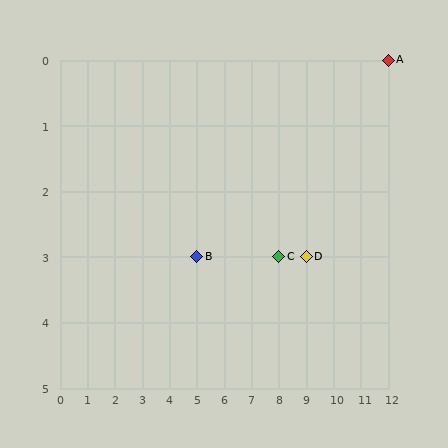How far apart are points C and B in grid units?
Points C and B are 3 columns apart.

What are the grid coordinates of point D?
Point D is at grid coordinates (9, 3).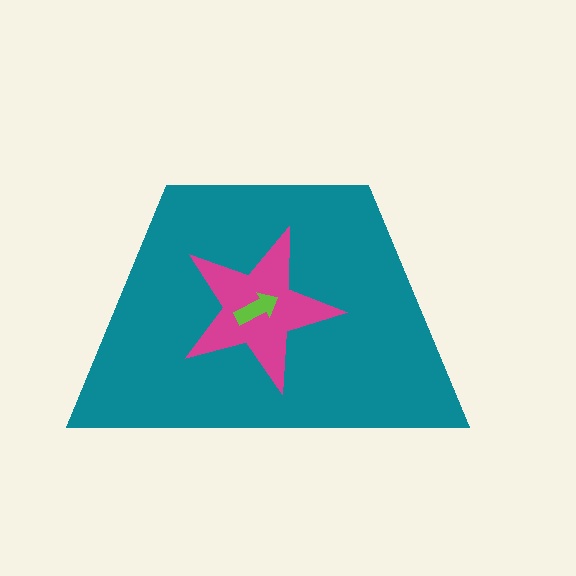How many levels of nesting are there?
3.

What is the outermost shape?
The teal trapezoid.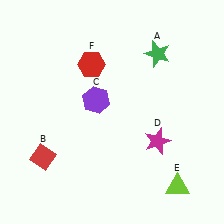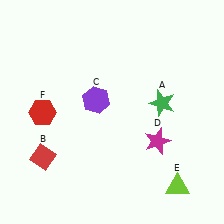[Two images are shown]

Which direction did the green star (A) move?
The green star (A) moved down.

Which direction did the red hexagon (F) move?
The red hexagon (F) moved left.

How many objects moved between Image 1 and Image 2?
2 objects moved between the two images.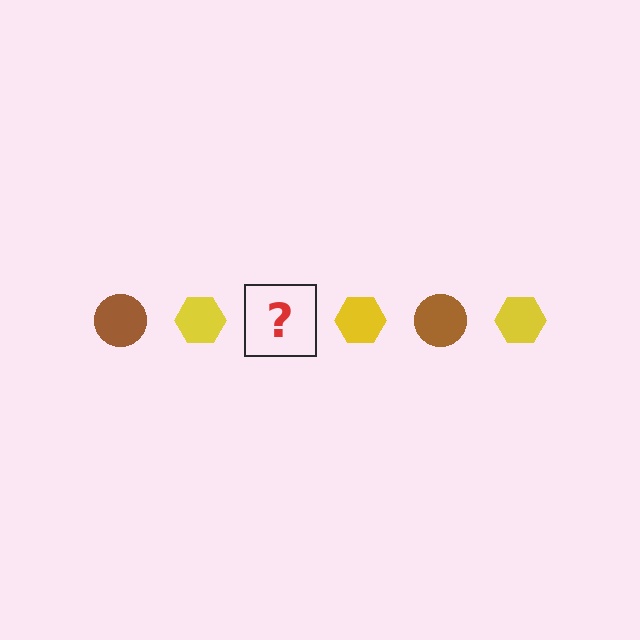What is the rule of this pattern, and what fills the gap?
The rule is that the pattern alternates between brown circle and yellow hexagon. The gap should be filled with a brown circle.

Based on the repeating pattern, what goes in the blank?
The blank should be a brown circle.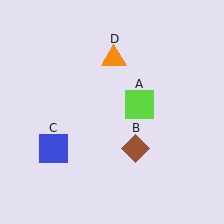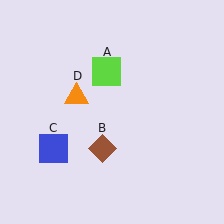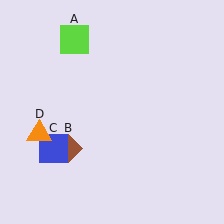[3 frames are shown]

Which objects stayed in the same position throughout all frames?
Blue square (object C) remained stationary.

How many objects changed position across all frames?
3 objects changed position: lime square (object A), brown diamond (object B), orange triangle (object D).